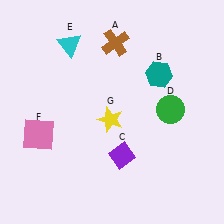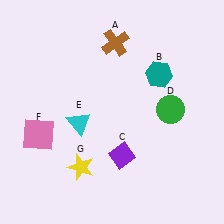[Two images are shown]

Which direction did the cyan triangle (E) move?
The cyan triangle (E) moved down.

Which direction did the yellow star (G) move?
The yellow star (G) moved down.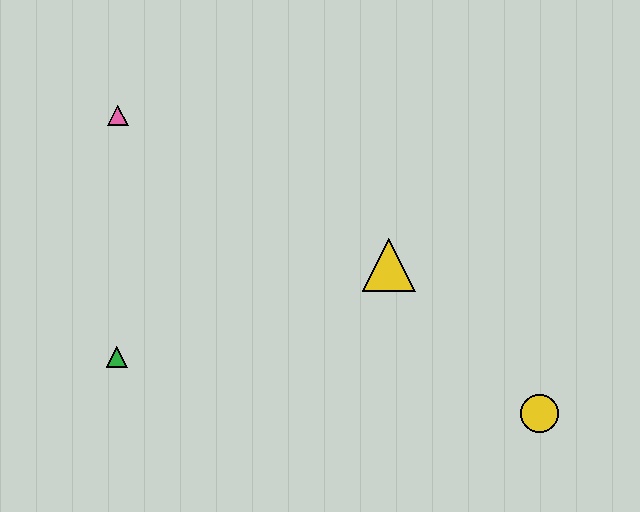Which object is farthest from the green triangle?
The yellow circle is farthest from the green triangle.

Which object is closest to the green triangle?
The pink triangle is closest to the green triangle.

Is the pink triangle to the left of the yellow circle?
Yes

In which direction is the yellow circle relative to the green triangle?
The yellow circle is to the right of the green triangle.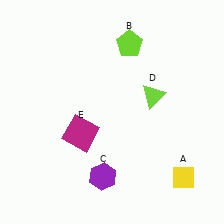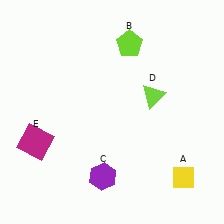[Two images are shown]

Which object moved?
The magenta square (E) moved left.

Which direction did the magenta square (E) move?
The magenta square (E) moved left.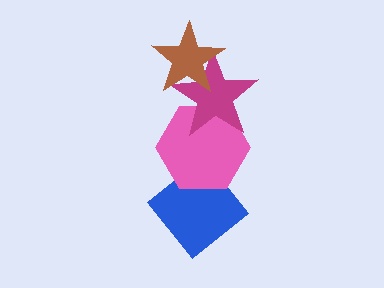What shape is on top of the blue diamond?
The pink hexagon is on top of the blue diamond.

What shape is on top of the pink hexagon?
The magenta star is on top of the pink hexagon.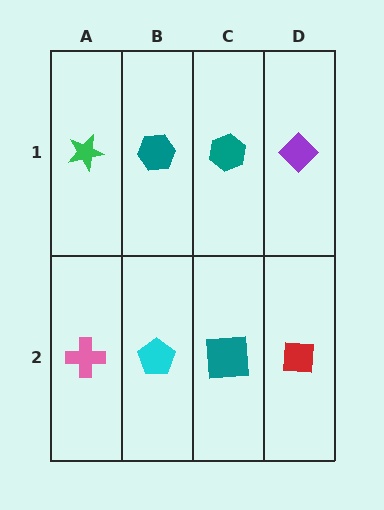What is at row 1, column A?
A green star.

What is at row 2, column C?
A teal square.